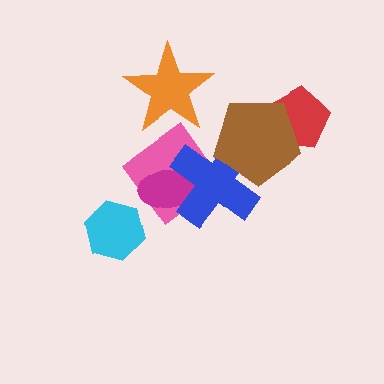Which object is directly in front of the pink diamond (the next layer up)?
The magenta ellipse is directly in front of the pink diamond.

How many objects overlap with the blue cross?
3 objects overlap with the blue cross.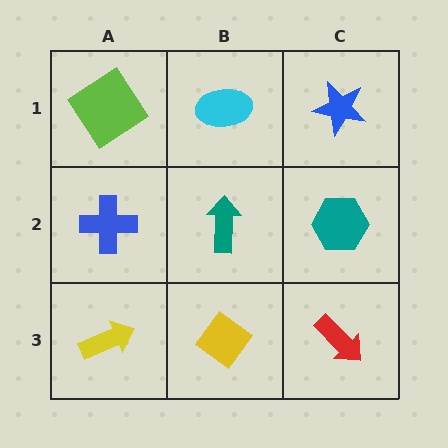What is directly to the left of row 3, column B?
A yellow arrow.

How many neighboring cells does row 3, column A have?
2.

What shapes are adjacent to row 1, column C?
A teal hexagon (row 2, column C), a cyan ellipse (row 1, column B).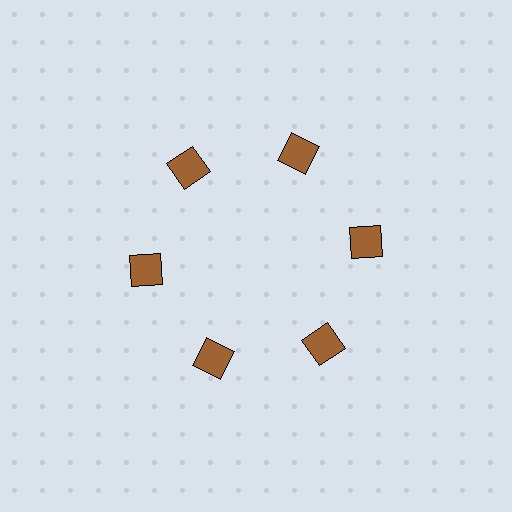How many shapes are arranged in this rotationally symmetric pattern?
There are 6 shapes, arranged in 6 groups of 1.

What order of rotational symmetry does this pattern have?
This pattern has 6-fold rotational symmetry.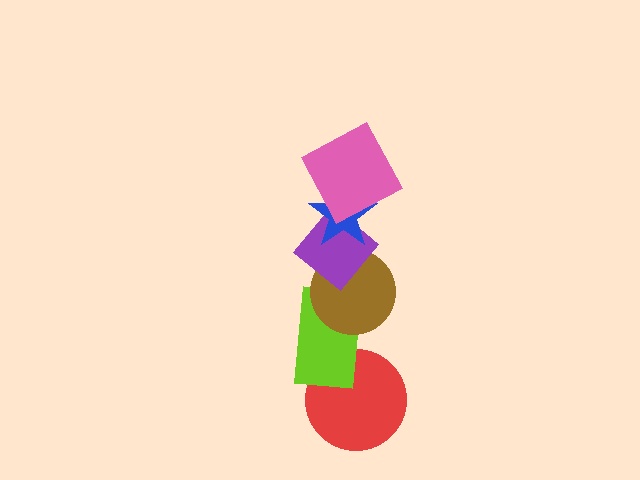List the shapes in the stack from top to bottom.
From top to bottom: the pink square, the blue star, the purple diamond, the brown circle, the lime rectangle, the red circle.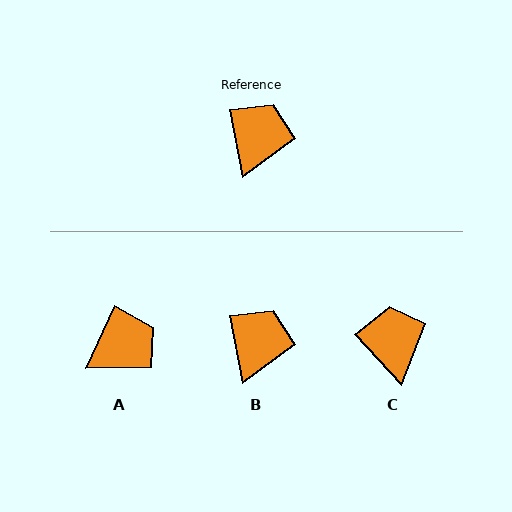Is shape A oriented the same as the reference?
No, it is off by about 36 degrees.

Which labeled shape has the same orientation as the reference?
B.